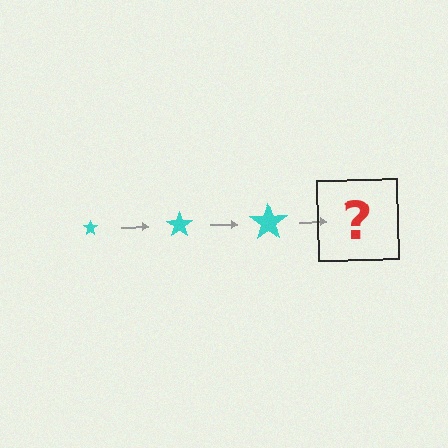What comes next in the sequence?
The next element should be a cyan star, larger than the previous one.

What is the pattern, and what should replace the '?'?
The pattern is that the star gets progressively larger each step. The '?' should be a cyan star, larger than the previous one.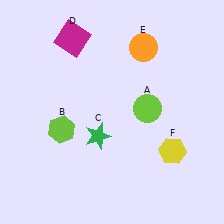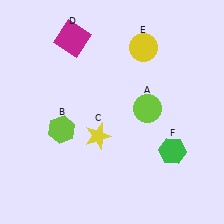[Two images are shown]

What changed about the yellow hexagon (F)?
In Image 1, F is yellow. In Image 2, it changed to green.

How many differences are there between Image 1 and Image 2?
There are 3 differences between the two images.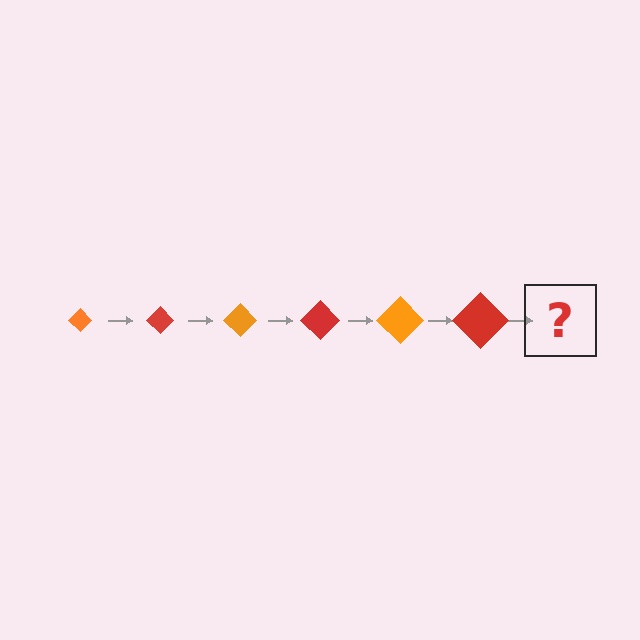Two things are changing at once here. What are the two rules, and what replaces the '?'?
The two rules are that the diamond grows larger each step and the color cycles through orange and red. The '?' should be an orange diamond, larger than the previous one.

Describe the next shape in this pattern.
It should be an orange diamond, larger than the previous one.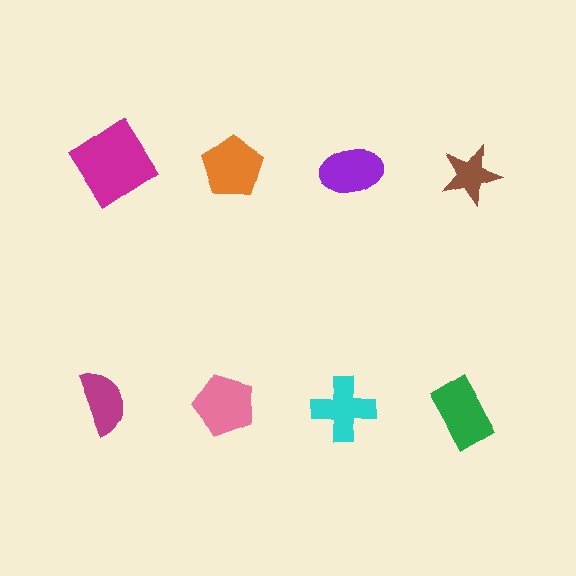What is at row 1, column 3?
A purple ellipse.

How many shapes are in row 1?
4 shapes.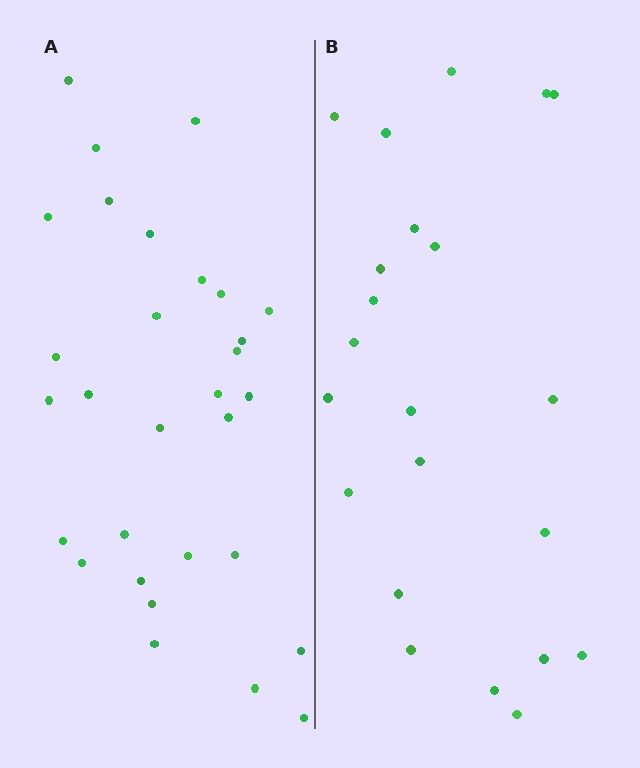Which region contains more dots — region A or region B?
Region A (the left region) has more dots.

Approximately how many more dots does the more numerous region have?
Region A has roughly 8 or so more dots than region B.